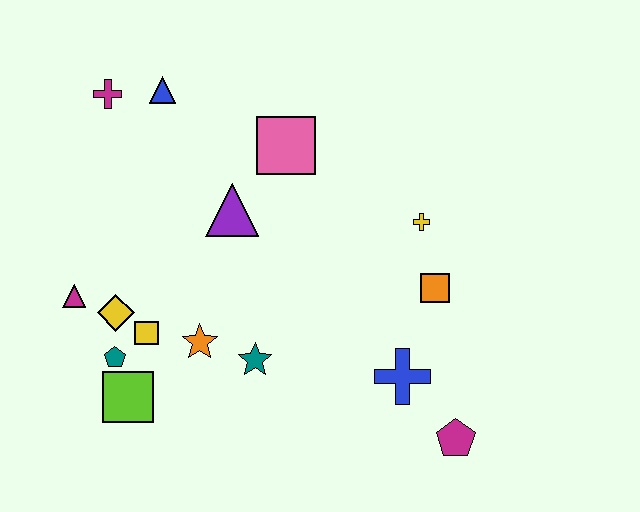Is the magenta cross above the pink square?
Yes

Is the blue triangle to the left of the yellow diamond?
No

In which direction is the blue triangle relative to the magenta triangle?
The blue triangle is above the magenta triangle.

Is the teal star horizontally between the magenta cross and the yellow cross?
Yes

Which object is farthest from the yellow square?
The magenta pentagon is farthest from the yellow square.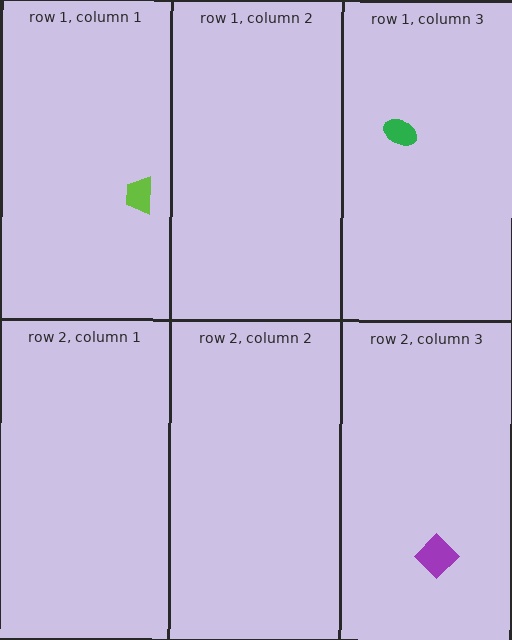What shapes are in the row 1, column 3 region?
The green ellipse.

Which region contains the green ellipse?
The row 1, column 3 region.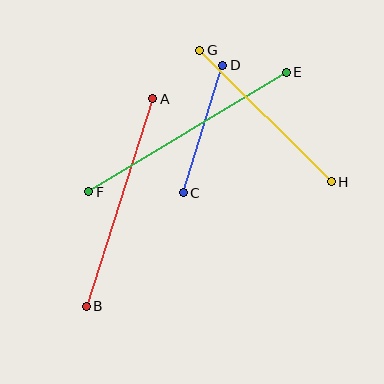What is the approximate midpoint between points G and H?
The midpoint is at approximately (266, 116) pixels.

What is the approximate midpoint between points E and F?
The midpoint is at approximately (187, 132) pixels.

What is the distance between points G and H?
The distance is approximately 186 pixels.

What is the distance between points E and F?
The distance is approximately 231 pixels.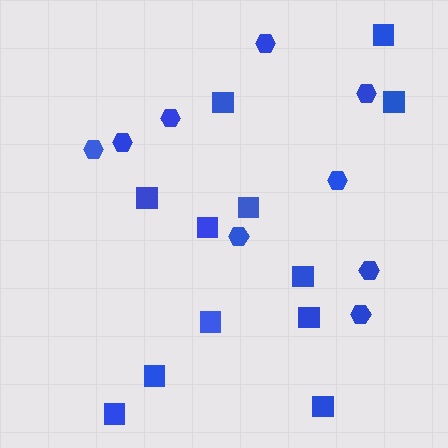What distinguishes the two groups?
There are 2 groups: one group of hexagons (9) and one group of squares (12).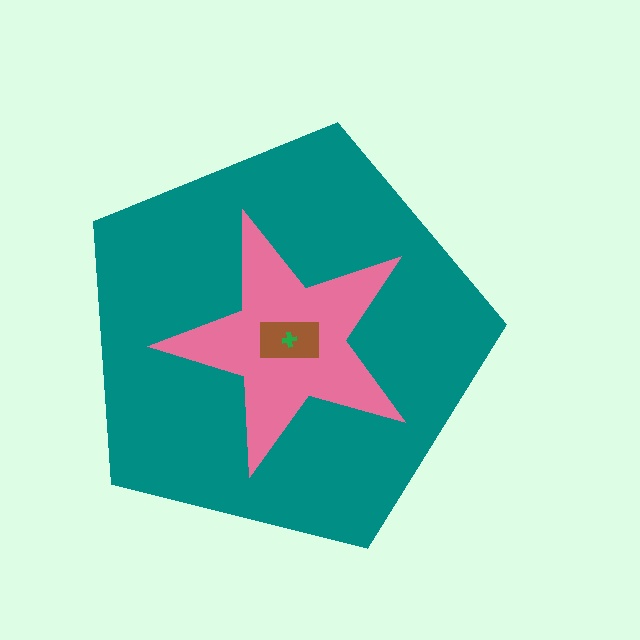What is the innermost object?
The green cross.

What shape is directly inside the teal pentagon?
The pink star.